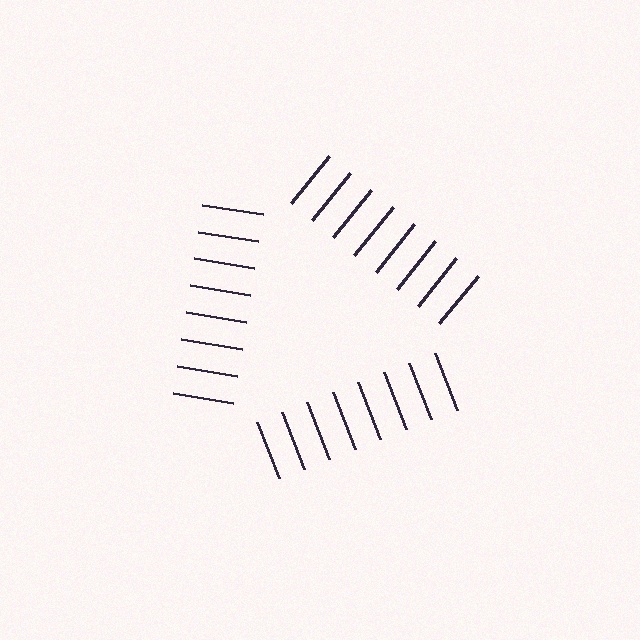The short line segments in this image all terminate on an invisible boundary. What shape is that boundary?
An illusory triangle — the line segments terminate on its edges but no continuous stroke is drawn.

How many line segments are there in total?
24 — 8 along each of the 3 edges.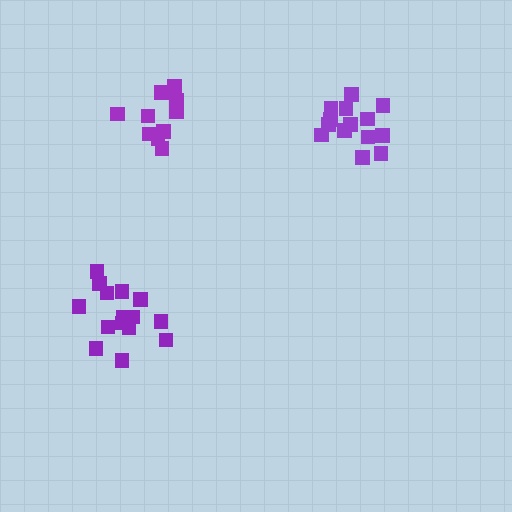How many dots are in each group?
Group 1: 11 dots, Group 2: 14 dots, Group 3: 15 dots (40 total).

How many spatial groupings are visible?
There are 3 spatial groupings.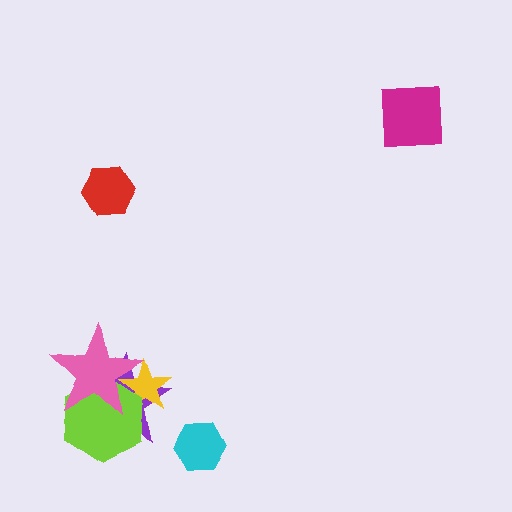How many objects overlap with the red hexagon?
0 objects overlap with the red hexagon.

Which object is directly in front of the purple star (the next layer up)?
The yellow star is directly in front of the purple star.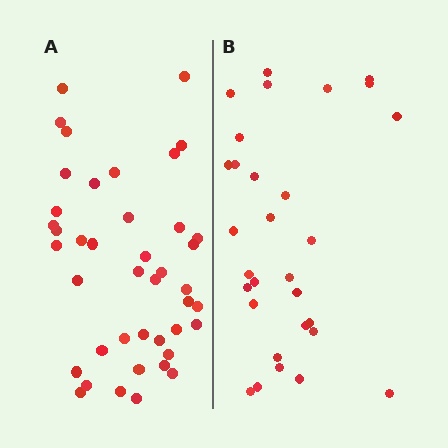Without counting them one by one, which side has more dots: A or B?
Region A (the left region) has more dots.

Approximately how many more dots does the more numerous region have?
Region A has roughly 12 or so more dots than region B.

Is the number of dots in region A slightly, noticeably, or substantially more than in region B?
Region A has noticeably more, but not dramatically so. The ratio is roughly 1.4 to 1.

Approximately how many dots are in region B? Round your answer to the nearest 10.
About 30 dots.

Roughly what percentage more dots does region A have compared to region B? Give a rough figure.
About 40% more.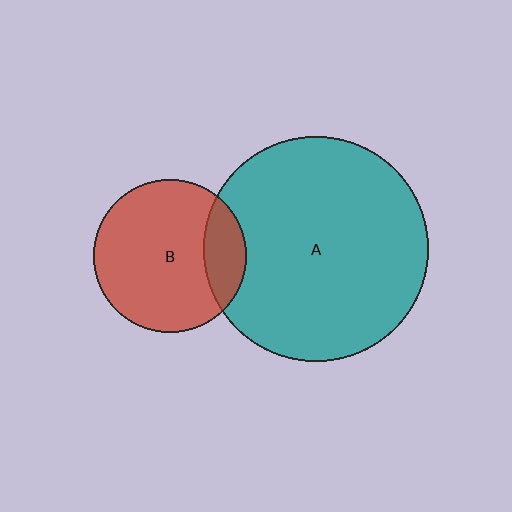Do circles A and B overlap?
Yes.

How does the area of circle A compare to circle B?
Approximately 2.2 times.